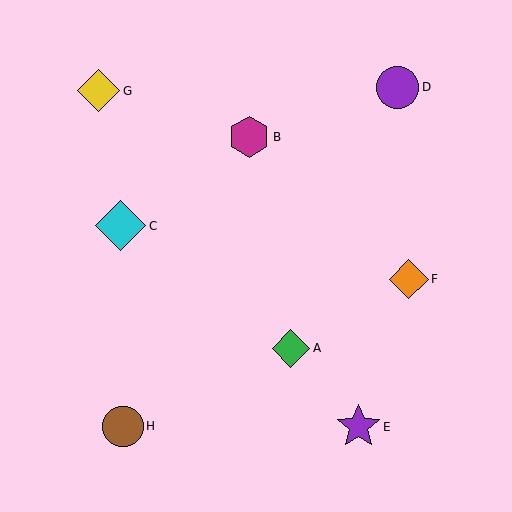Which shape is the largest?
The cyan diamond (labeled C) is the largest.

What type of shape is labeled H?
Shape H is a brown circle.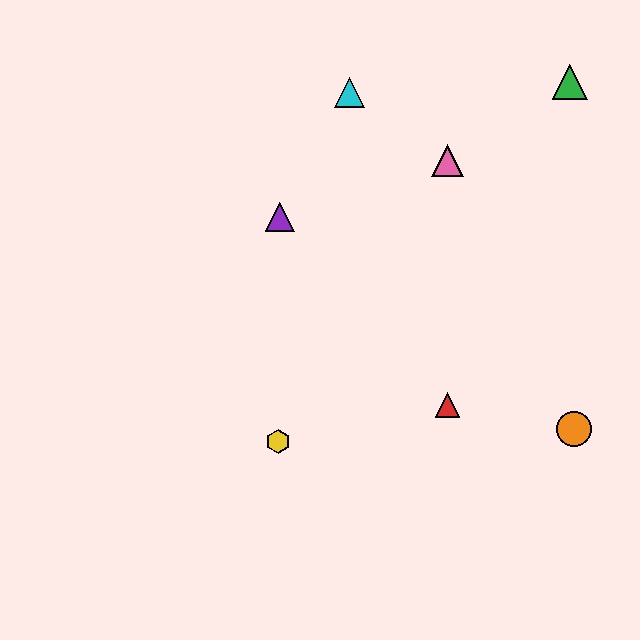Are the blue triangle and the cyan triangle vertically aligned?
No, the blue triangle is at x≈447 and the cyan triangle is at x≈350.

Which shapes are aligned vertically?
The red triangle, the blue triangle, the pink triangle are aligned vertically.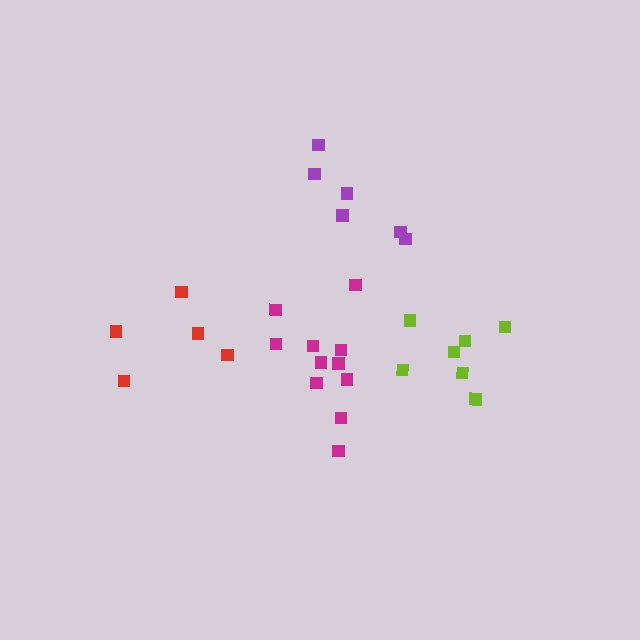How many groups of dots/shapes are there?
There are 4 groups.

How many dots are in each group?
Group 1: 7 dots, Group 2: 11 dots, Group 3: 6 dots, Group 4: 5 dots (29 total).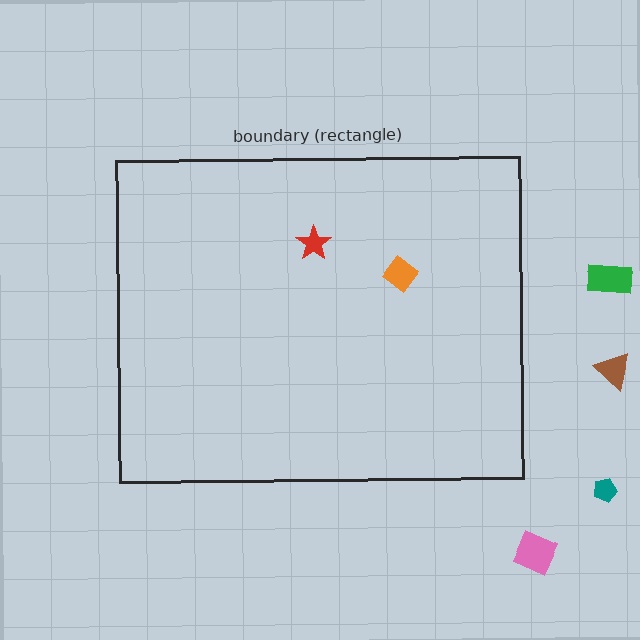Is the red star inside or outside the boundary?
Inside.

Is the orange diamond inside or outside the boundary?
Inside.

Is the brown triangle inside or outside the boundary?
Outside.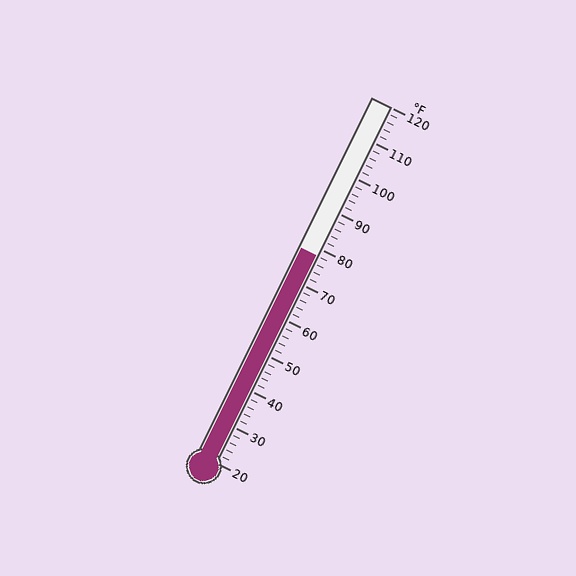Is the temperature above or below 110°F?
The temperature is below 110°F.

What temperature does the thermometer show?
The thermometer shows approximately 78°F.